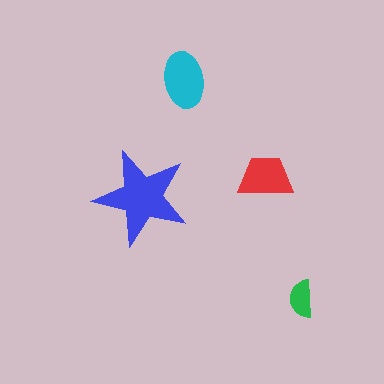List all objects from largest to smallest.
The blue star, the cyan ellipse, the red trapezoid, the green semicircle.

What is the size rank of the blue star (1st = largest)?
1st.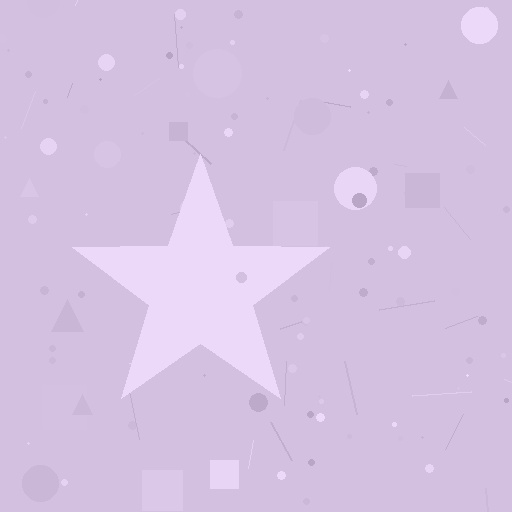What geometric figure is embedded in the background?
A star is embedded in the background.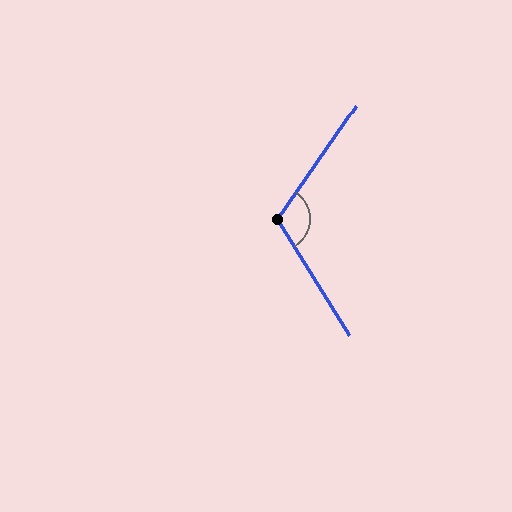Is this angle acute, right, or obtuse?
It is obtuse.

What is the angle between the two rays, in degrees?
Approximately 114 degrees.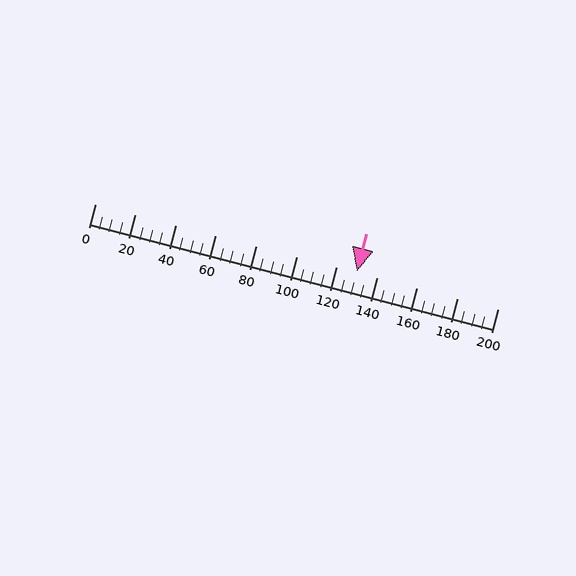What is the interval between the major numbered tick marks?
The major tick marks are spaced 20 units apart.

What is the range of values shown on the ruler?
The ruler shows values from 0 to 200.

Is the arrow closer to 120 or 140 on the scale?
The arrow is closer to 140.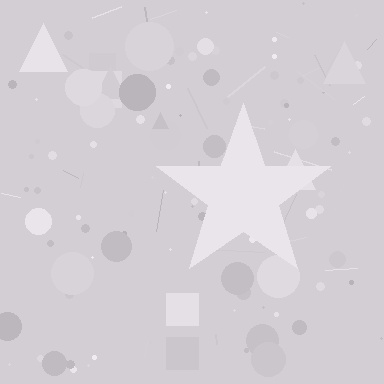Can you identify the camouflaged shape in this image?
The camouflaged shape is a star.